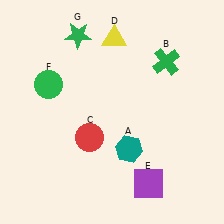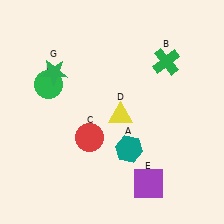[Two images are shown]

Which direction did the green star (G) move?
The green star (G) moved down.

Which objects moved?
The objects that moved are: the yellow triangle (D), the green star (G).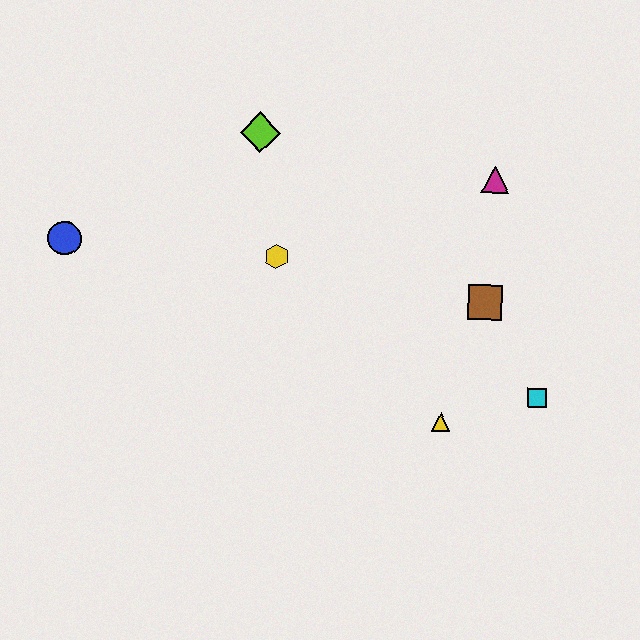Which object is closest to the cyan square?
The yellow triangle is closest to the cyan square.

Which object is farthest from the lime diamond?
The cyan square is farthest from the lime diamond.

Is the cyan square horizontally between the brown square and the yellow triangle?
No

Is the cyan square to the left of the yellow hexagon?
No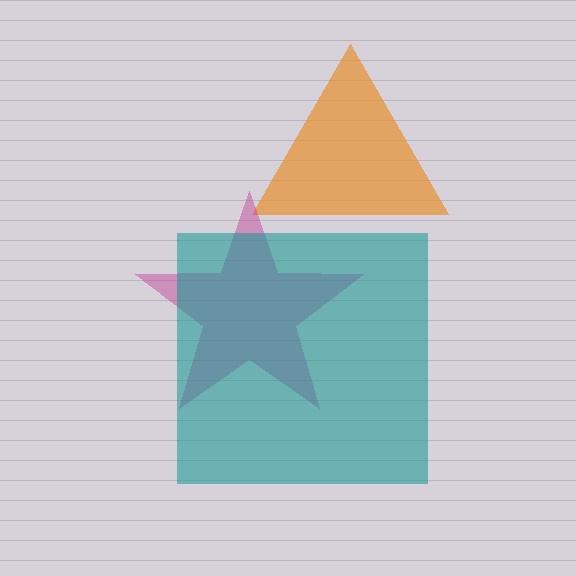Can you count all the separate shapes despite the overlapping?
Yes, there are 3 separate shapes.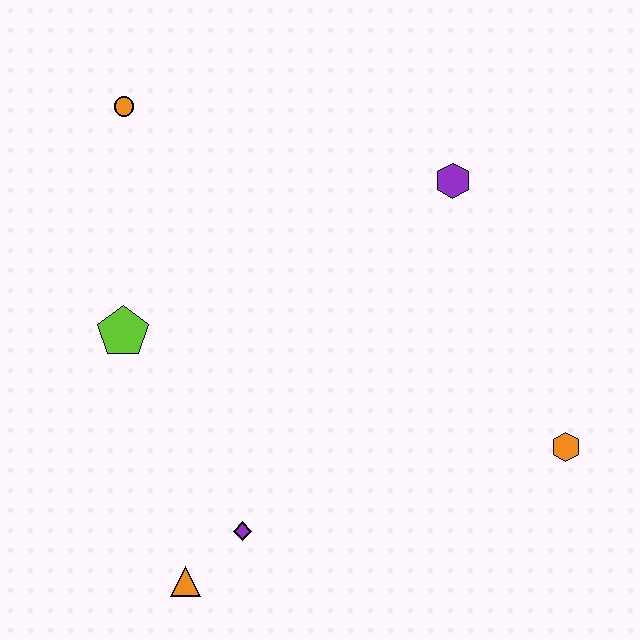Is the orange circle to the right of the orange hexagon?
No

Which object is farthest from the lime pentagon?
The orange hexagon is farthest from the lime pentagon.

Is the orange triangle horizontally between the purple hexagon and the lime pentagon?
Yes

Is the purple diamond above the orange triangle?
Yes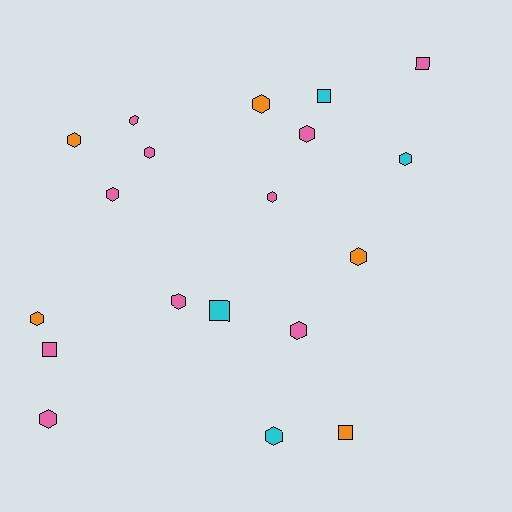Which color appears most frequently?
Pink, with 10 objects.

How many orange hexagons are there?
There are 4 orange hexagons.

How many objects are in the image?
There are 19 objects.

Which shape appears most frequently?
Hexagon, with 14 objects.